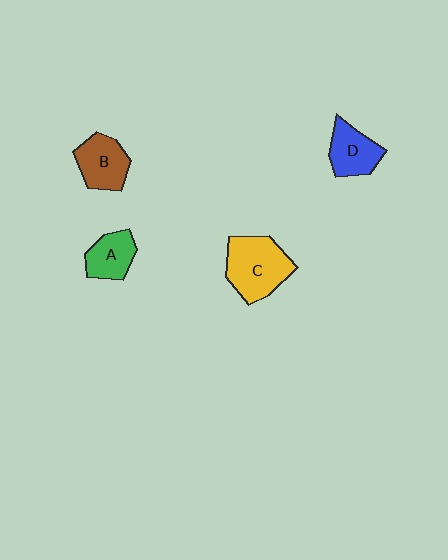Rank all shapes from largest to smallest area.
From largest to smallest: C (yellow), B (brown), D (blue), A (green).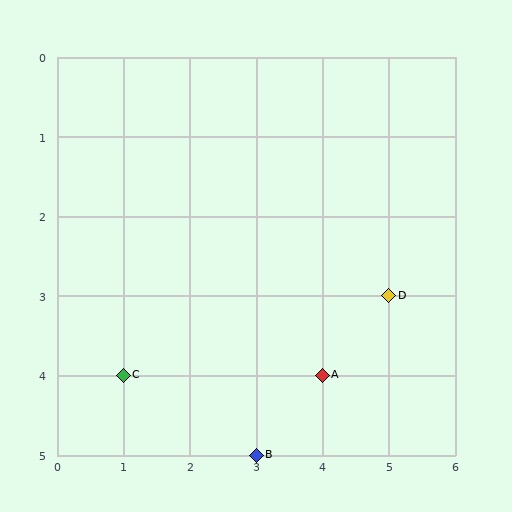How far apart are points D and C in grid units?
Points D and C are 4 columns and 1 row apart (about 4.1 grid units diagonally).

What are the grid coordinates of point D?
Point D is at grid coordinates (5, 3).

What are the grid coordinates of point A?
Point A is at grid coordinates (4, 4).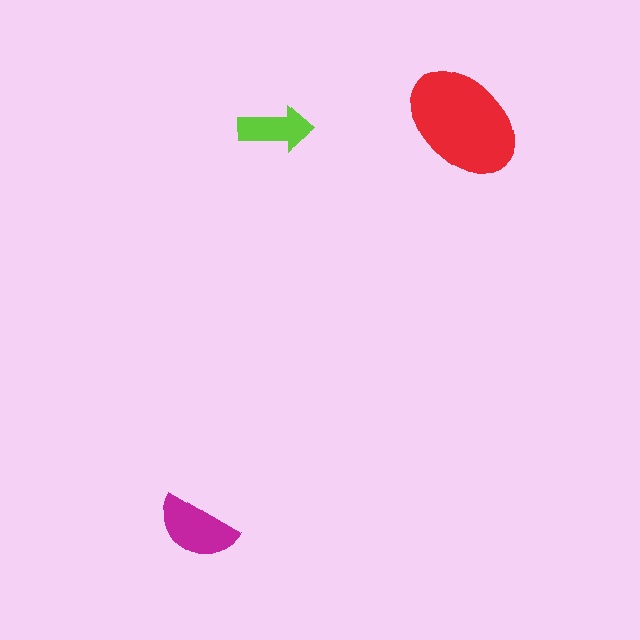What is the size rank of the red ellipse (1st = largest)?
1st.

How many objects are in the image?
There are 3 objects in the image.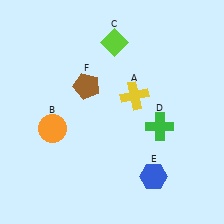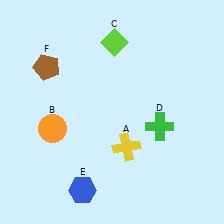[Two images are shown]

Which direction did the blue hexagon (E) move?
The blue hexagon (E) moved left.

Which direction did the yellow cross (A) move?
The yellow cross (A) moved down.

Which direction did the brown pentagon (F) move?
The brown pentagon (F) moved left.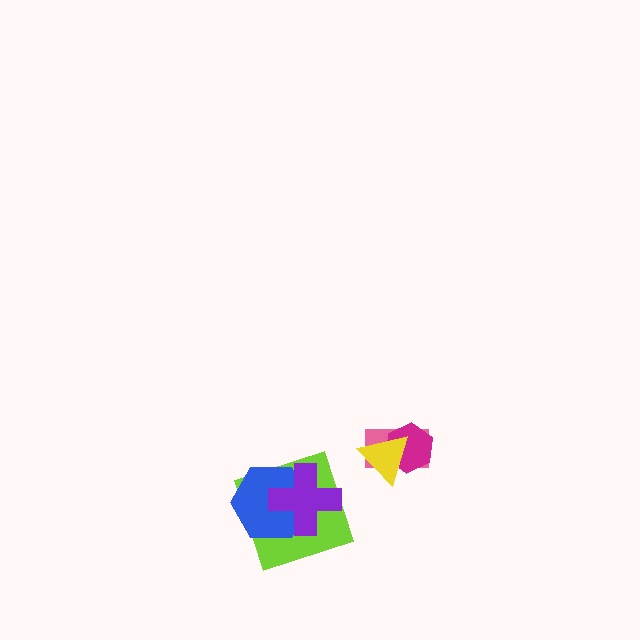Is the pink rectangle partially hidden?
Yes, it is partially covered by another shape.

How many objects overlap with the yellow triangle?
2 objects overlap with the yellow triangle.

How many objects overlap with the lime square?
2 objects overlap with the lime square.